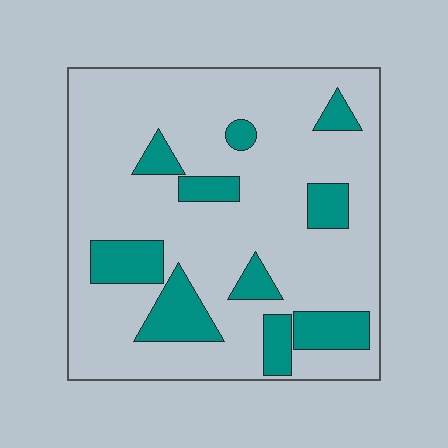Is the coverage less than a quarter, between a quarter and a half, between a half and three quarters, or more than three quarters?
Less than a quarter.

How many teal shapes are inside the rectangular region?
10.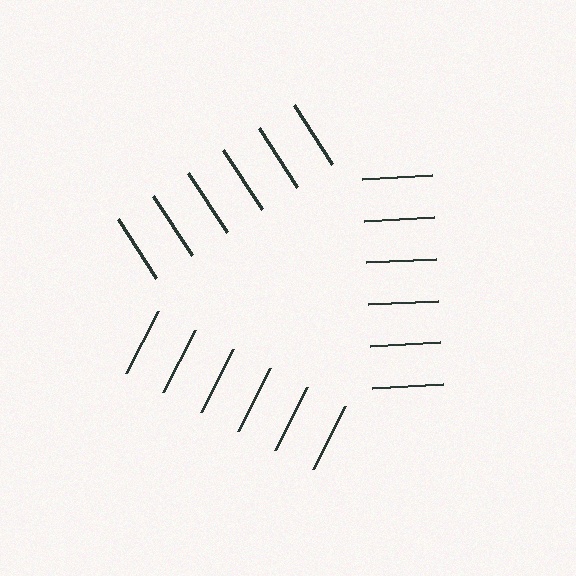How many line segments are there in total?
18 — 6 along each of the 3 edges.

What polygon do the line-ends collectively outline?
An illusory triangle — the line segments terminate on its edges but no continuous stroke is drawn.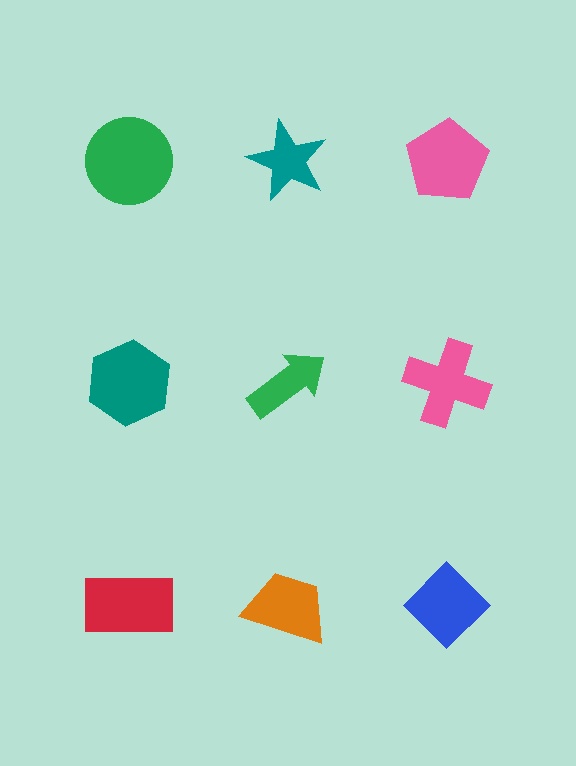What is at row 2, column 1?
A teal hexagon.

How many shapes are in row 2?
3 shapes.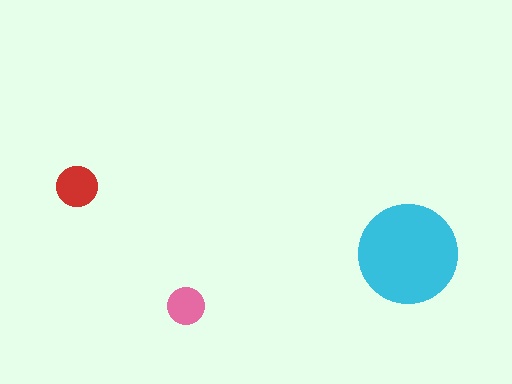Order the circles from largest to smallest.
the cyan one, the red one, the pink one.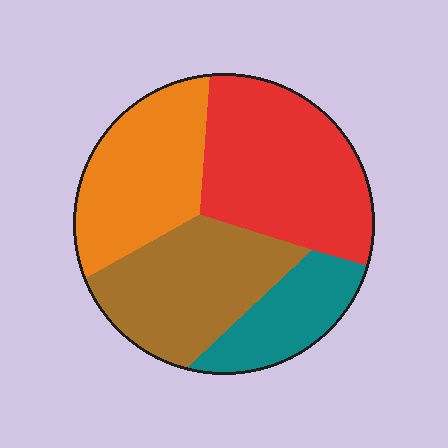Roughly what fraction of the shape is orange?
Orange covers roughly 25% of the shape.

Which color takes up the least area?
Teal, at roughly 15%.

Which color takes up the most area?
Red, at roughly 35%.